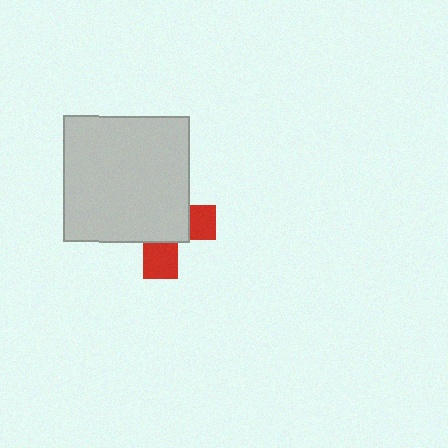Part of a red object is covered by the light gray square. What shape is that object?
It is a cross.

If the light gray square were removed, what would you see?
You would see the complete red cross.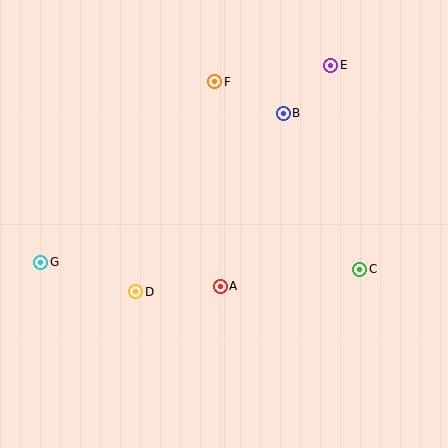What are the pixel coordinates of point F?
Point F is at (215, 82).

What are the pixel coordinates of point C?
Point C is at (360, 269).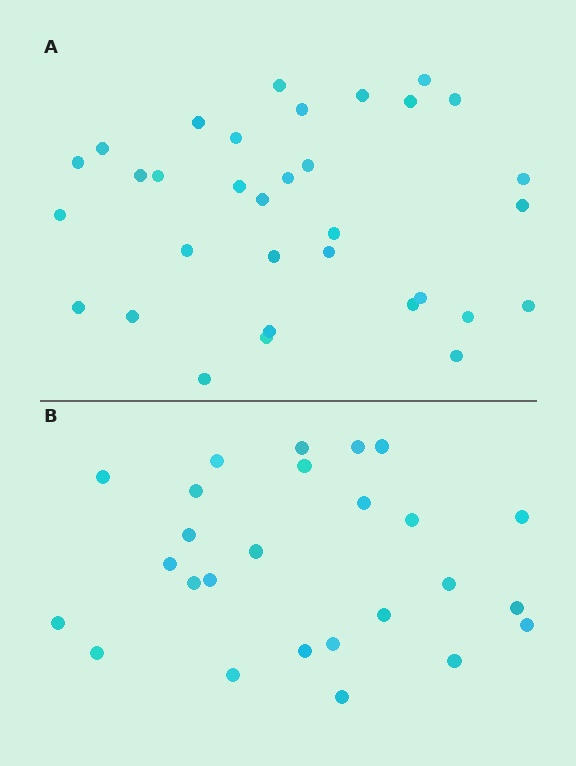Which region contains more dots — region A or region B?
Region A (the top region) has more dots.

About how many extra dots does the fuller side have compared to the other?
Region A has roughly 8 or so more dots than region B.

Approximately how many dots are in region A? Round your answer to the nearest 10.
About 30 dots. (The exact count is 33, which rounds to 30.)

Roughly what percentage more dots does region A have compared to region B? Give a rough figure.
About 25% more.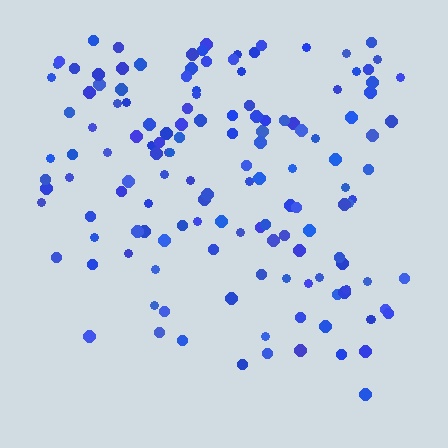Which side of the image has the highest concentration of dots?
The top.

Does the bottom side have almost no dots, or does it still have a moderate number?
Still a moderate number, just noticeably fewer than the top.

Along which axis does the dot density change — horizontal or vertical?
Vertical.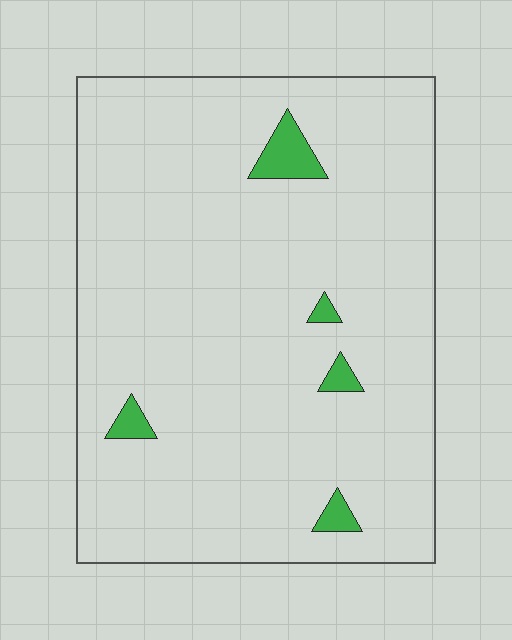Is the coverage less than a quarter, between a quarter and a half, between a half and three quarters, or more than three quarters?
Less than a quarter.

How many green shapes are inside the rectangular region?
5.